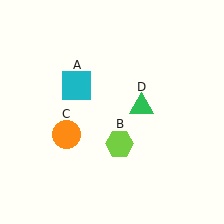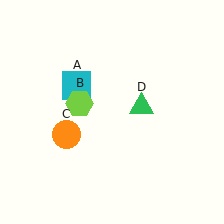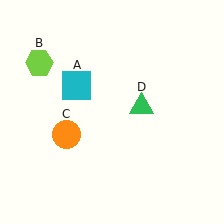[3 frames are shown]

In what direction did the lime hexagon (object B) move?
The lime hexagon (object B) moved up and to the left.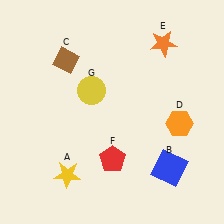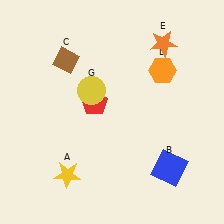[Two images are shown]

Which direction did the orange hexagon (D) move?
The orange hexagon (D) moved up.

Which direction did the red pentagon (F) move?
The red pentagon (F) moved up.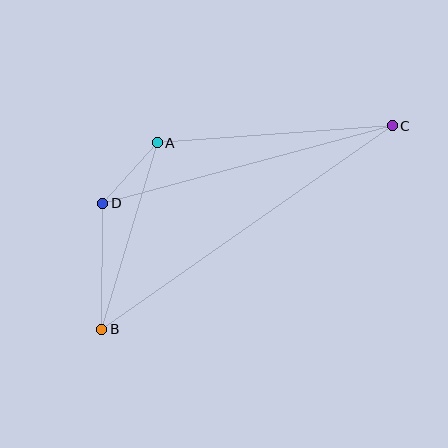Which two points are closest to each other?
Points A and D are closest to each other.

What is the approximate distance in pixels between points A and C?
The distance between A and C is approximately 235 pixels.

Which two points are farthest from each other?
Points B and C are farthest from each other.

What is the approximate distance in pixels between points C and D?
The distance between C and D is approximately 300 pixels.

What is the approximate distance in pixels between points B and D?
The distance between B and D is approximately 126 pixels.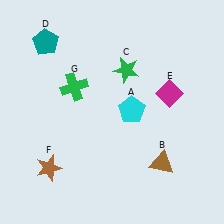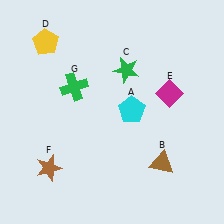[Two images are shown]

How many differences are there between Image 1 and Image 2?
There is 1 difference between the two images.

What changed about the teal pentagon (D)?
In Image 1, D is teal. In Image 2, it changed to yellow.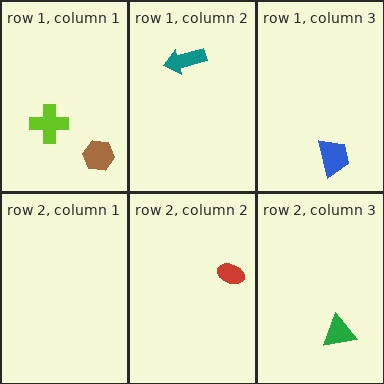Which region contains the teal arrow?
The row 1, column 2 region.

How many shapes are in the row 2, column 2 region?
1.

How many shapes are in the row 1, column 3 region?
1.